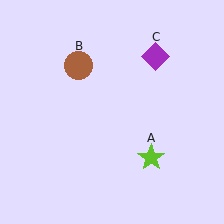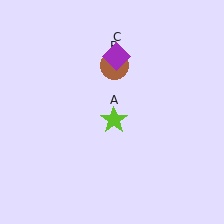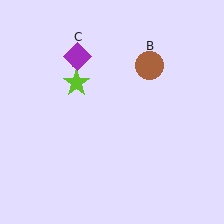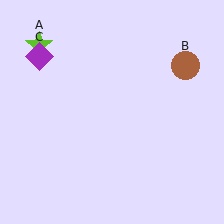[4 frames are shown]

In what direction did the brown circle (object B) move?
The brown circle (object B) moved right.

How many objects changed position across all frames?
3 objects changed position: lime star (object A), brown circle (object B), purple diamond (object C).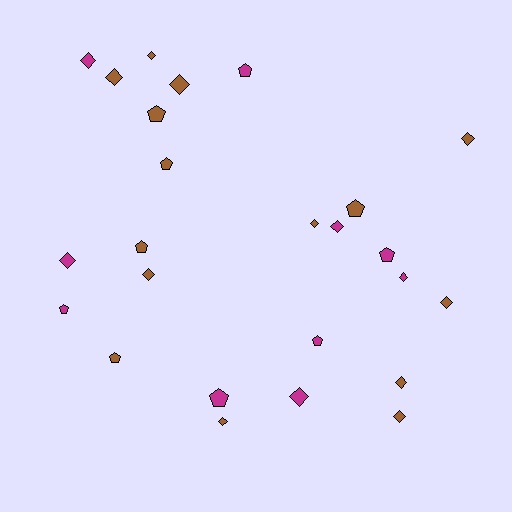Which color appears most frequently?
Brown, with 15 objects.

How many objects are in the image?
There are 25 objects.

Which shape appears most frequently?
Diamond, with 15 objects.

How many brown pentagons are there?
There are 5 brown pentagons.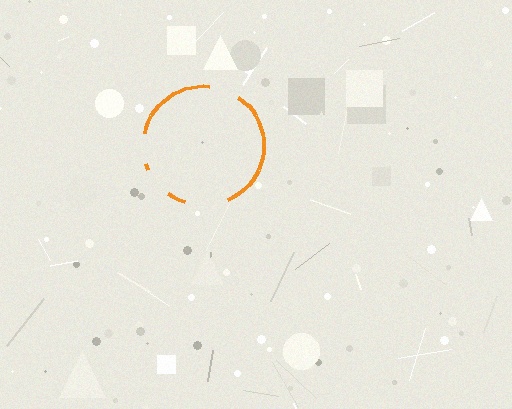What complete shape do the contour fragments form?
The contour fragments form a circle.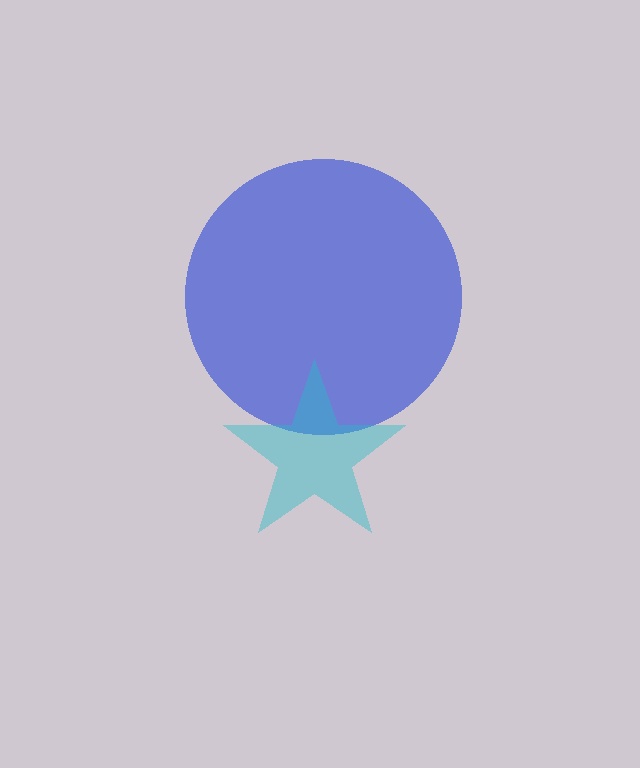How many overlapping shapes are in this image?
There are 2 overlapping shapes in the image.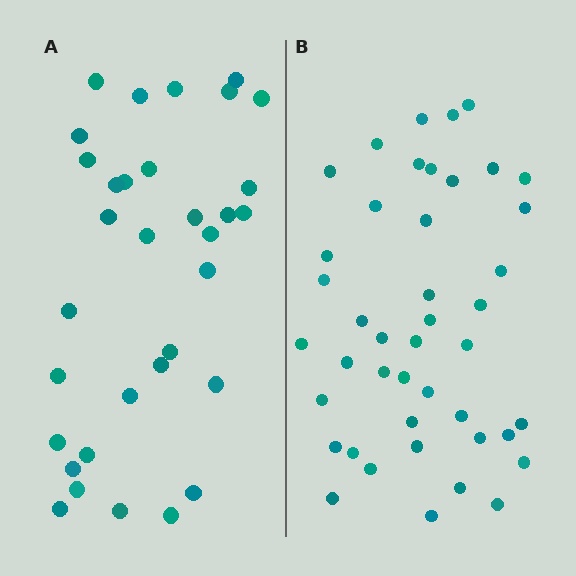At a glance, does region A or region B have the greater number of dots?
Region B (the right region) has more dots.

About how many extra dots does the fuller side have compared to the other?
Region B has roughly 10 or so more dots than region A.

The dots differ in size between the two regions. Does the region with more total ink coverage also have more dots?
No. Region A has more total ink coverage because its dots are larger, but region B actually contains more individual dots. Total area can be misleading — the number of items is what matters here.